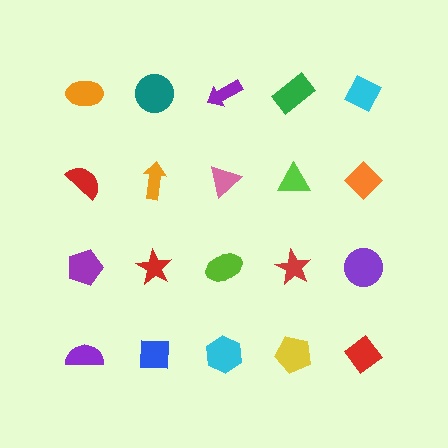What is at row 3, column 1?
A purple pentagon.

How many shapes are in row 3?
5 shapes.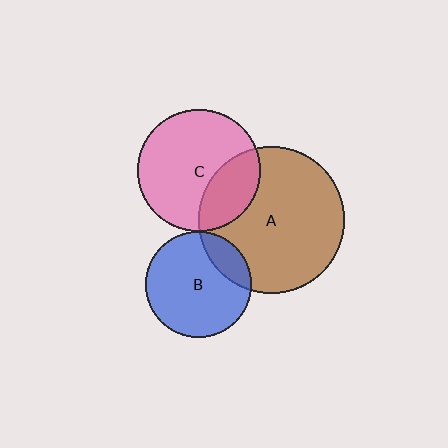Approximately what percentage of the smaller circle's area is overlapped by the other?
Approximately 20%.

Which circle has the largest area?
Circle A (brown).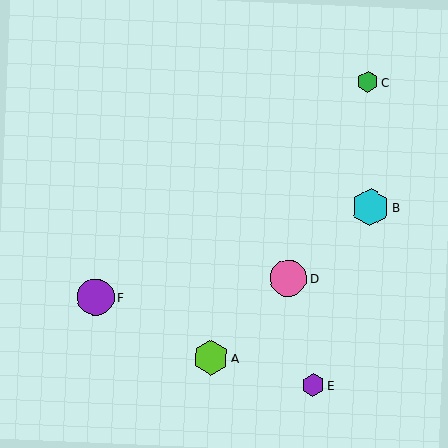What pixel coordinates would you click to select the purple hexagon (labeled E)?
Click at (313, 385) to select the purple hexagon E.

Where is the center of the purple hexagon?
The center of the purple hexagon is at (313, 385).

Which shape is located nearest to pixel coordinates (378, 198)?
The cyan hexagon (labeled B) at (371, 207) is nearest to that location.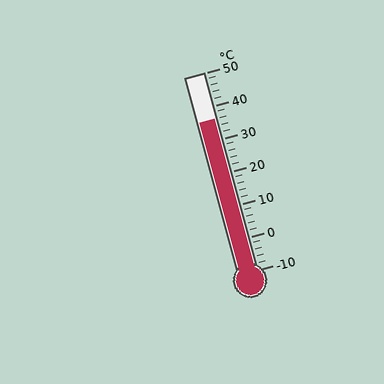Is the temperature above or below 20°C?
The temperature is above 20°C.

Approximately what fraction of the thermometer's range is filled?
The thermometer is filled to approximately 75% of its range.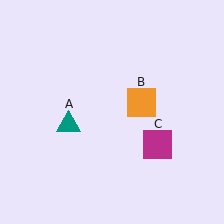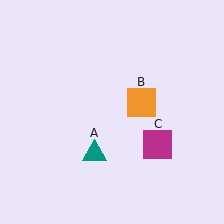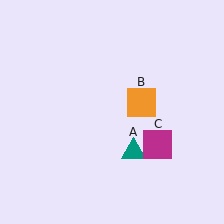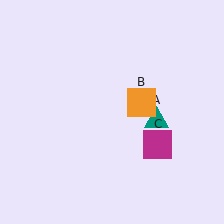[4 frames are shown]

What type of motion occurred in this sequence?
The teal triangle (object A) rotated counterclockwise around the center of the scene.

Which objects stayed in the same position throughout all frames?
Orange square (object B) and magenta square (object C) remained stationary.